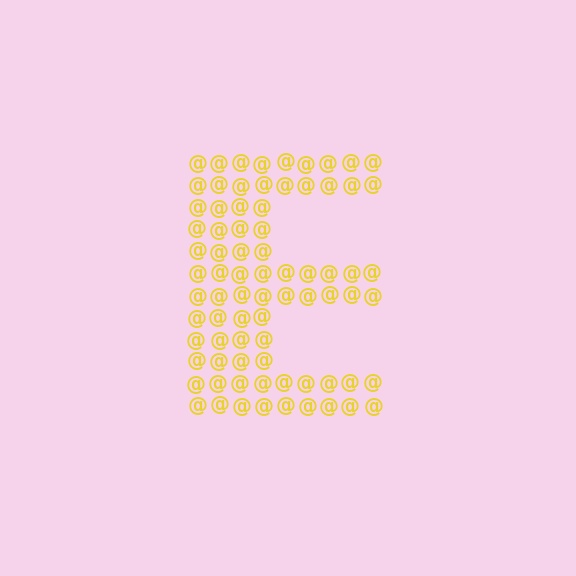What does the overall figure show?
The overall figure shows the letter E.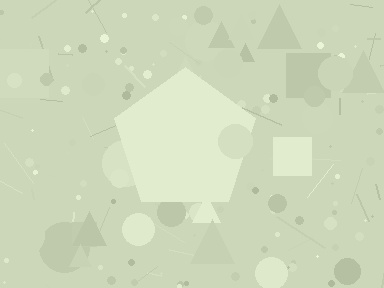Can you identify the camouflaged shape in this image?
The camouflaged shape is a pentagon.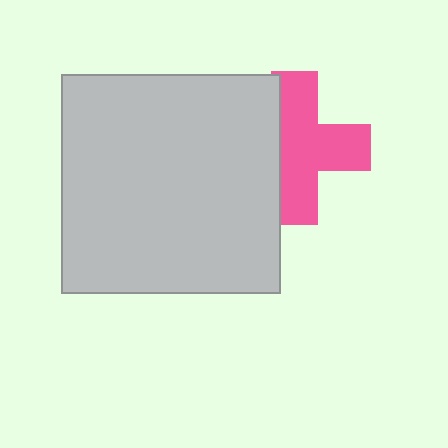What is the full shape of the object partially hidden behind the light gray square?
The partially hidden object is a pink cross.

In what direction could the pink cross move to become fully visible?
The pink cross could move right. That would shift it out from behind the light gray square entirely.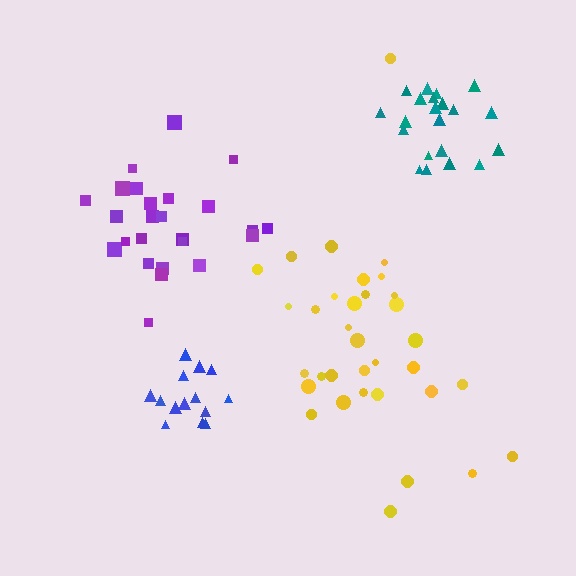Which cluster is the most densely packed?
Blue.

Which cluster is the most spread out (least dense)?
Yellow.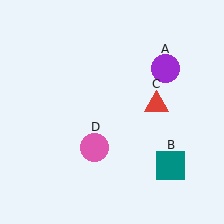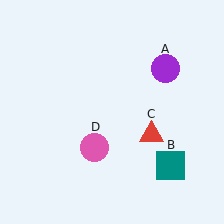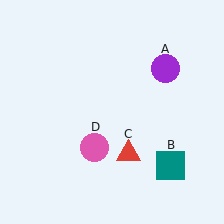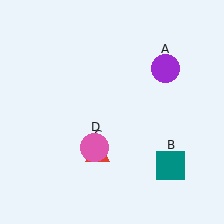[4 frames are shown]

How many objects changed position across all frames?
1 object changed position: red triangle (object C).